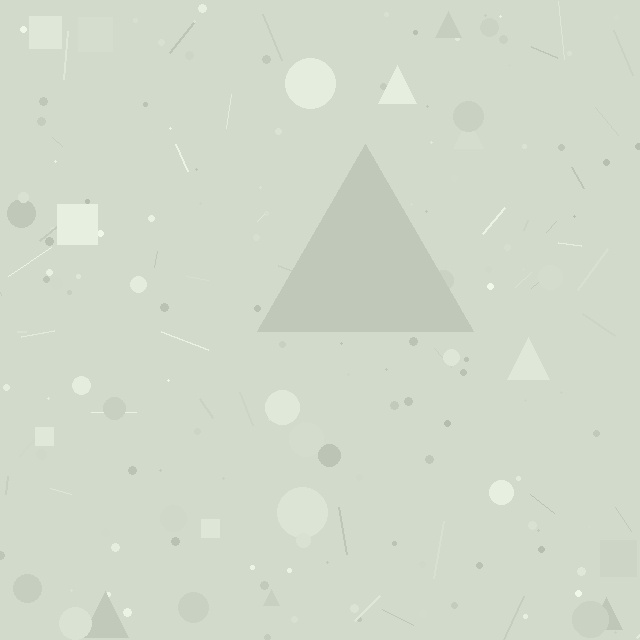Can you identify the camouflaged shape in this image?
The camouflaged shape is a triangle.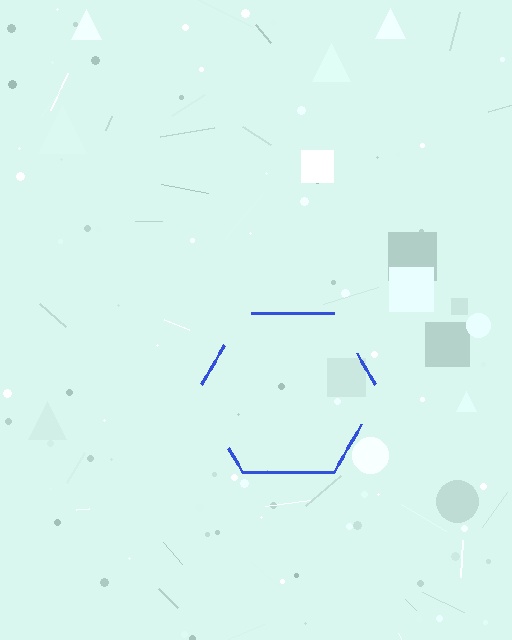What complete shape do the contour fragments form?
The contour fragments form a hexagon.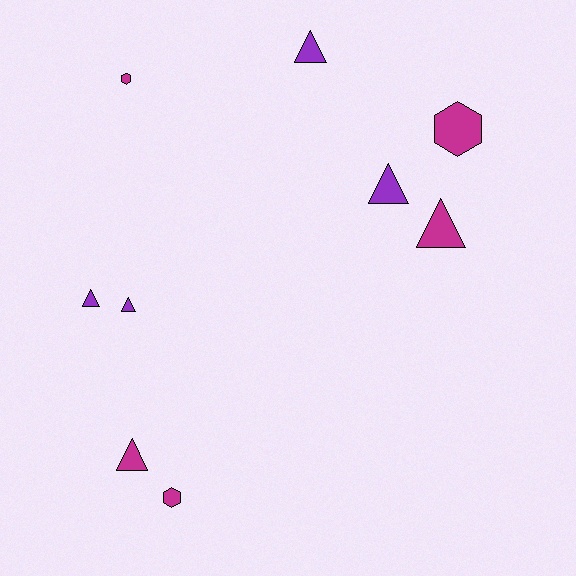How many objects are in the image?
There are 9 objects.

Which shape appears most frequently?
Triangle, with 6 objects.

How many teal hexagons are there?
There are no teal hexagons.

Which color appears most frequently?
Magenta, with 5 objects.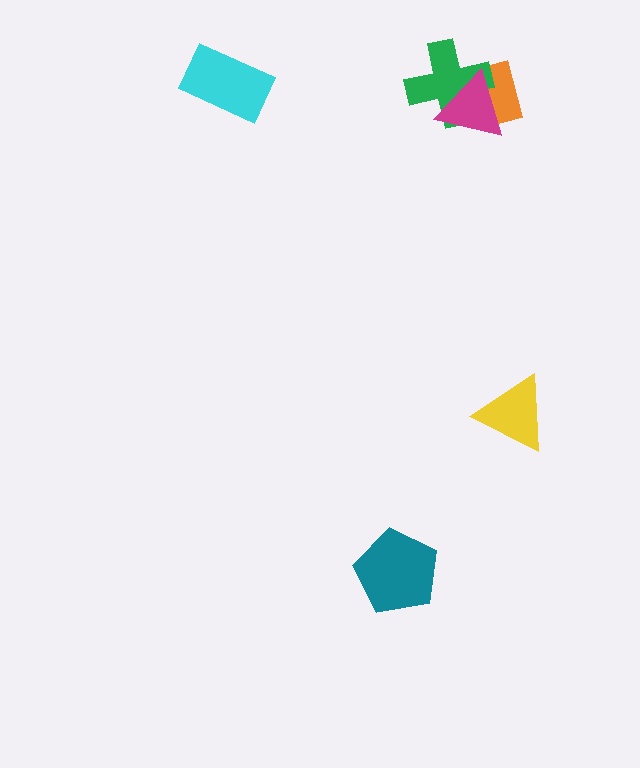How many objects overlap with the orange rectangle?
2 objects overlap with the orange rectangle.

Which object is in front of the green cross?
The magenta triangle is in front of the green cross.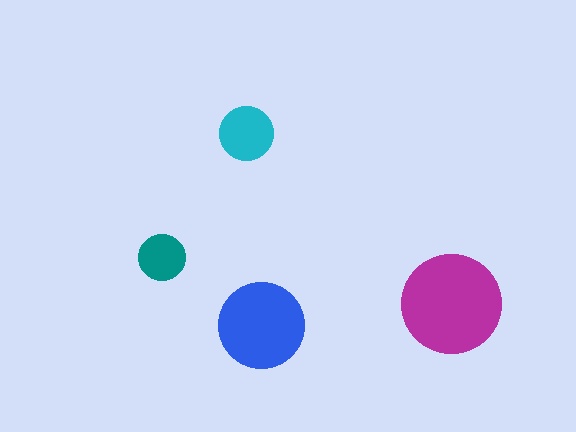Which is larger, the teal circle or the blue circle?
The blue one.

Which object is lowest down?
The blue circle is bottommost.